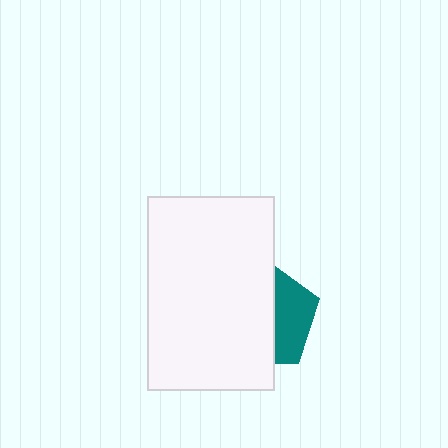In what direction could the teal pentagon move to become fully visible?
The teal pentagon could move right. That would shift it out from behind the white rectangle entirely.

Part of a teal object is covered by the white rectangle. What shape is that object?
It is a pentagon.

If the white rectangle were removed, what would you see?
You would see the complete teal pentagon.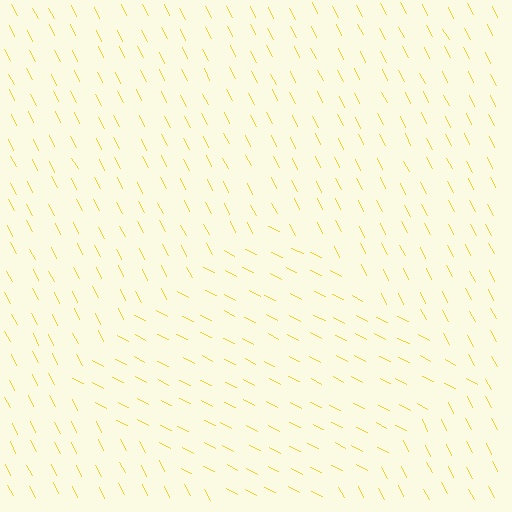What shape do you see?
I see a diamond.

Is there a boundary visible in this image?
Yes, there is a texture boundary formed by a change in line orientation.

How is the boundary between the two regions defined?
The boundary is defined purely by a change in line orientation (approximately 36 degrees difference). All lines are the same color and thickness.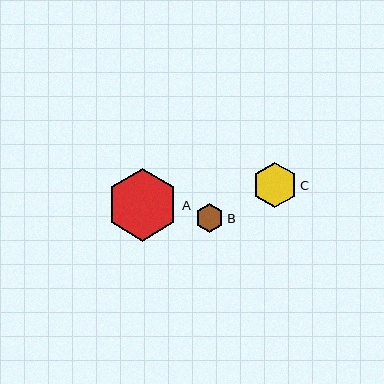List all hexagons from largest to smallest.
From largest to smallest: A, C, B.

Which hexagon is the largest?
Hexagon A is the largest with a size of approximately 73 pixels.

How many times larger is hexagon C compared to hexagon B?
Hexagon C is approximately 1.6 times the size of hexagon B.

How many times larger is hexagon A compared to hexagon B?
Hexagon A is approximately 2.5 times the size of hexagon B.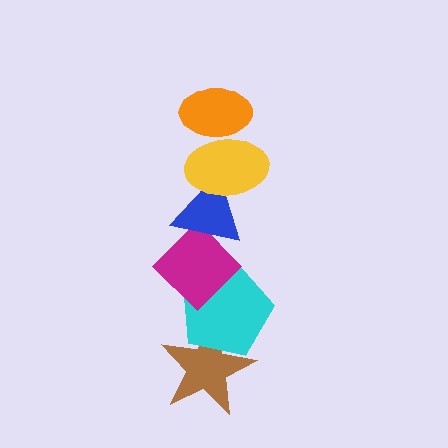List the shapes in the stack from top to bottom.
From top to bottom: the orange ellipse, the yellow ellipse, the blue triangle, the magenta diamond, the cyan pentagon, the brown star.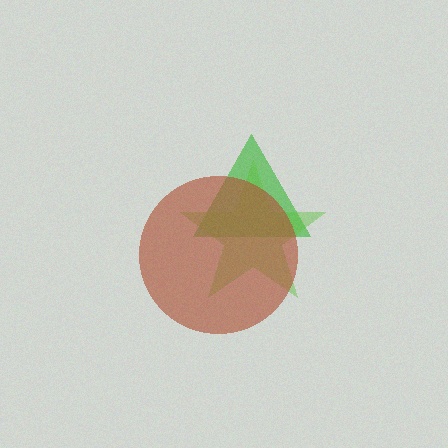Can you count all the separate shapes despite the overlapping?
Yes, there are 3 separate shapes.